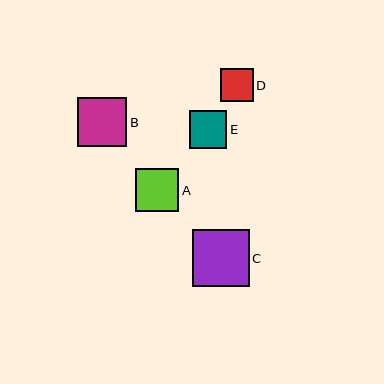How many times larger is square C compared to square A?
Square C is approximately 1.3 times the size of square A.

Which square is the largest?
Square C is the largest with a size of approximately 57 pixels.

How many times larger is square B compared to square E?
Square B is approximately 1.3 times the size of square E.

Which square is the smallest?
Square D is the smallest with a size of approximately 33 pixels.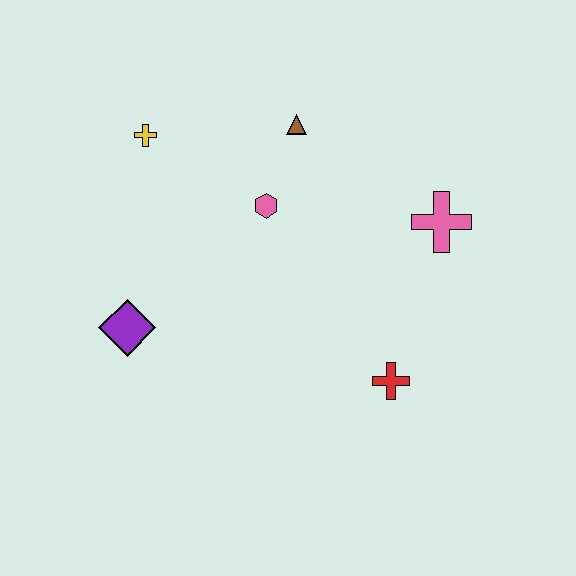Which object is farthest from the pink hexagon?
The red cross is farthest from the pink hexagon.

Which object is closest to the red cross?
The pink cross is closest to the red cross.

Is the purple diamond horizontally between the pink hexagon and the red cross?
No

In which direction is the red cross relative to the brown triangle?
The red cross is below the brown triangle.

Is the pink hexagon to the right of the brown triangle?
No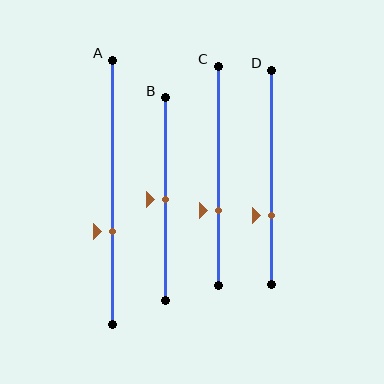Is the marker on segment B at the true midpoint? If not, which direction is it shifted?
Yes, the marker on segment B is at the true midpoint.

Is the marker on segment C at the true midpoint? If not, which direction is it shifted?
No, the marker on segment C is shifted downward by about 16% of the segment length.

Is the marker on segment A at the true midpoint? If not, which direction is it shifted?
No, the marker on segment A is shifted downward by about 15% of the segment length.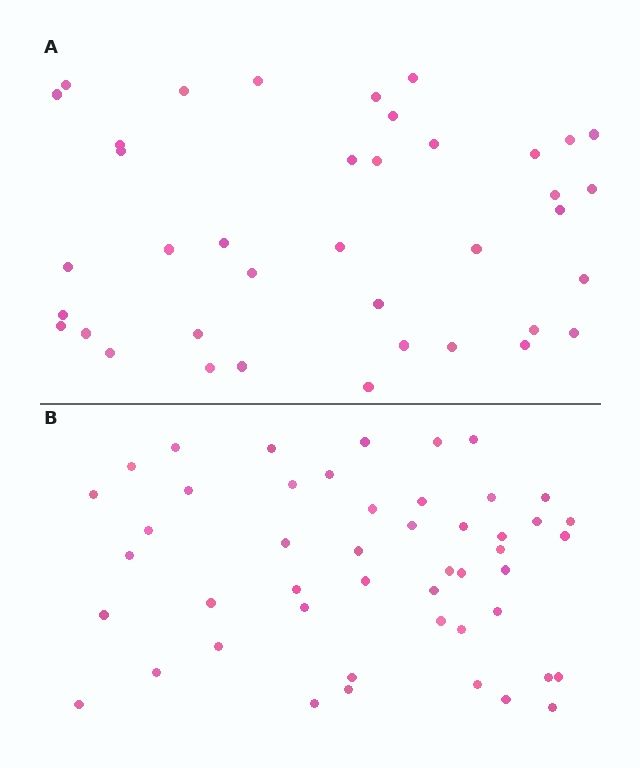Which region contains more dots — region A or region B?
Region B (the bottom region) has more dots.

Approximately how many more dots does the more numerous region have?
Region B has roughly 8 or so more dots than region A.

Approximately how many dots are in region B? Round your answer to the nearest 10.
About 50 dots. (The exact count is 48, which rounds to 50.)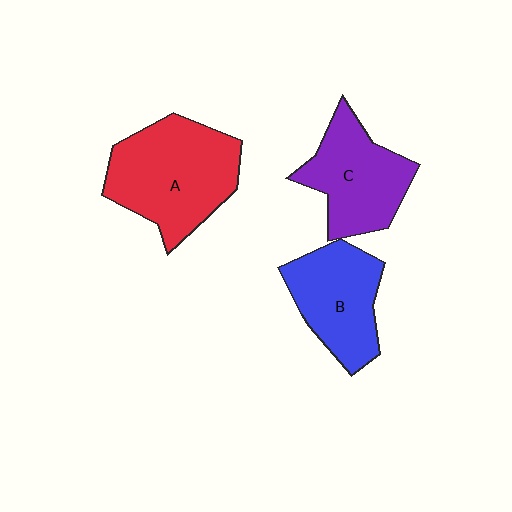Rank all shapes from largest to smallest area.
From largest to smallest: A (red), C (purple), B (blue).